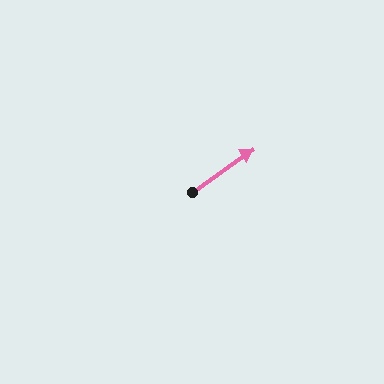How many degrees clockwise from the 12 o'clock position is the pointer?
Approximately 55 degrees.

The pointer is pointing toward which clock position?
Roughly 2 o'clock.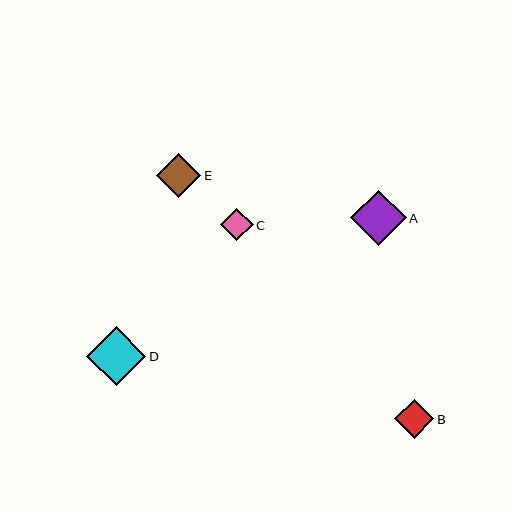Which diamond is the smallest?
Diamond C is the smallest with a size of approximately 32 pixels.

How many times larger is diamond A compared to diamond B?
Diamond A is approximately 1.4 times the size of diamond B.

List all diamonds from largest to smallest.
From largest to smallest: D, A, E, B, C.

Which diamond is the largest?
Diamond D is the largest with a size of approximately 59 pixels.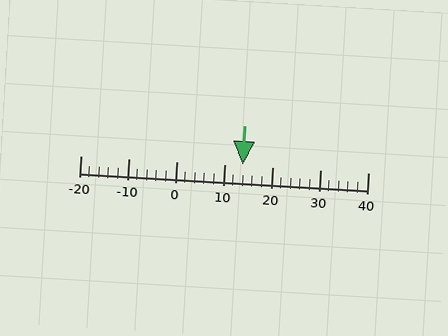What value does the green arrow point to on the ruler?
The green arrow points to approximately 14.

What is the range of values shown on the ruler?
The ruler shows values from -20 to 40.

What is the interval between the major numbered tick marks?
The major tick marks are spaced 10 units apart.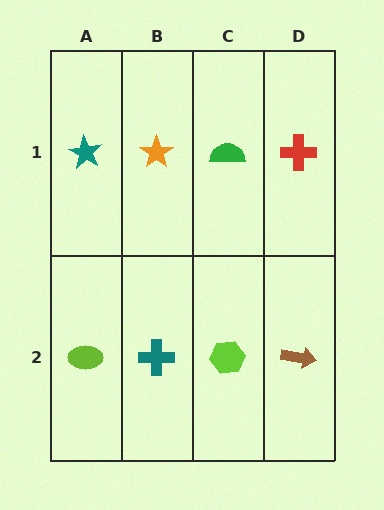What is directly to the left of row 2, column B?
A lime ellipse.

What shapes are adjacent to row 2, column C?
A green semicircle (row 1, column C), a teal cross (row 2, column B), a brown arrow (row 2, column D).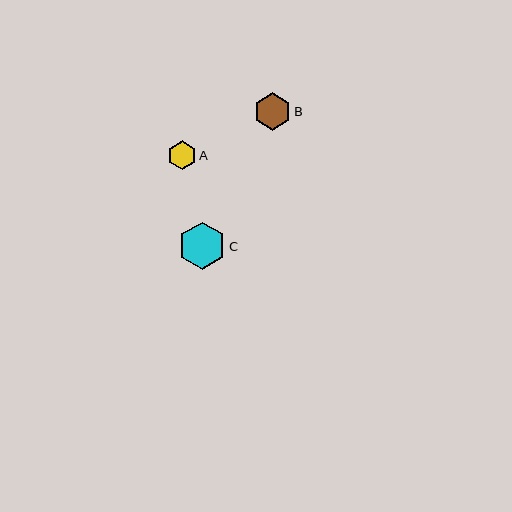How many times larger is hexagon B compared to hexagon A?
Hexagon B is approximately 1.3 times the size of hexagon A.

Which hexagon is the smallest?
Hexagon A is the smallest with a size of approximately 28 pixels.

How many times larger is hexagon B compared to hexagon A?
Hexagon B is approximately 1.3 times the size of hexagon A.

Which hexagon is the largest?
Hexagon C is the largest with a size of approximately 47 pixels.